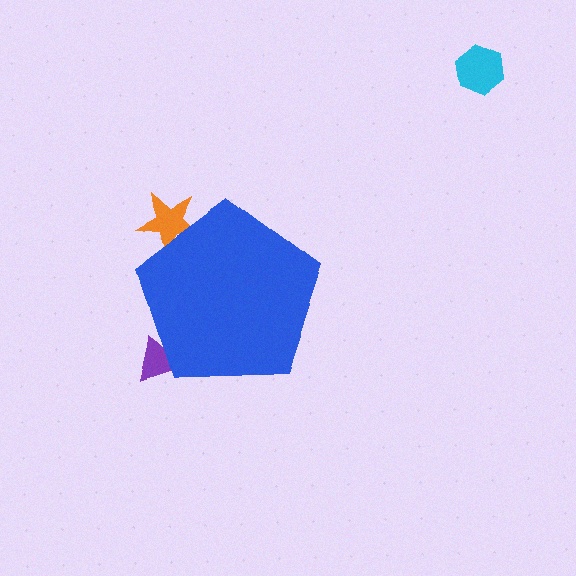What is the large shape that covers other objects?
A blue pentagon.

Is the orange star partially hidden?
Yes, the orange star is partially hidden behind the blue pentagon.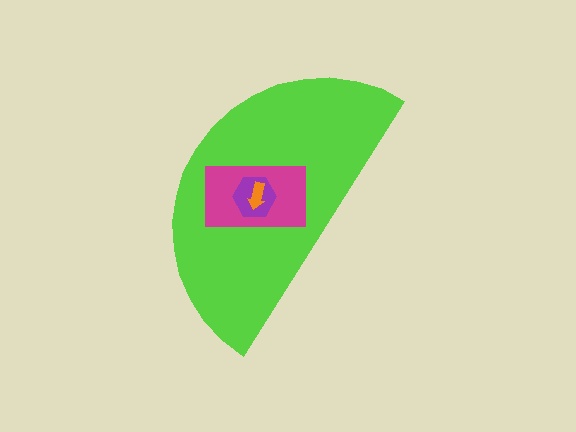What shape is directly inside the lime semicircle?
The magenta rectangle.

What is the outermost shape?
The lime semicircle.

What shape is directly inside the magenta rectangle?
The purple hexagon.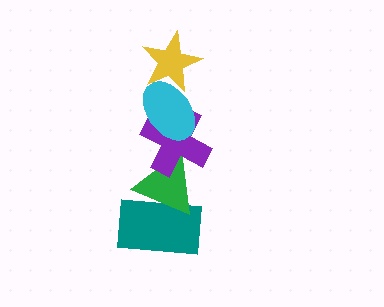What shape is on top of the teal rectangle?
The green triangle is on top of the teal rectangle.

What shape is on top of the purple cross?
The cyan ellipse is on top of the purple cross.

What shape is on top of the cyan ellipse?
The yellow star is on top of the cyan ellipse.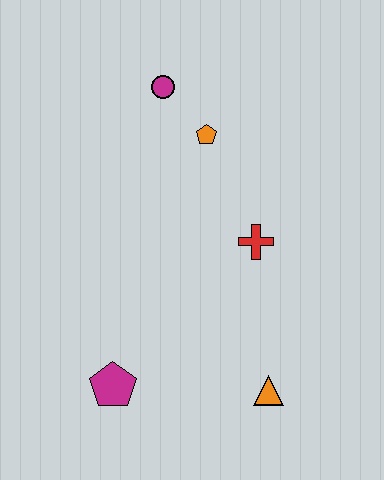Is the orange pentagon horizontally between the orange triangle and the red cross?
No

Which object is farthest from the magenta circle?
The orange triangle is farthest from the magenta circle.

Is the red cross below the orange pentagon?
Yes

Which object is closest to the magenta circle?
The orange pentagon is closest to the magenta circle.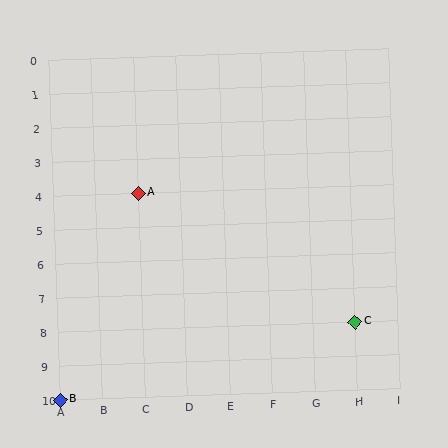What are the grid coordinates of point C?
Point C is at grid coordinates (H, 8).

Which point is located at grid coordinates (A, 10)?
Point B is at (A, 10).